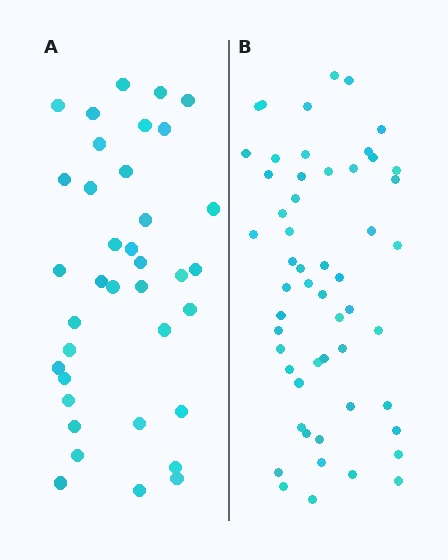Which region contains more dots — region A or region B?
Region B (the right region) has more dots.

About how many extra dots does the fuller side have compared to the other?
Region B has approximately 15 more dots than region A.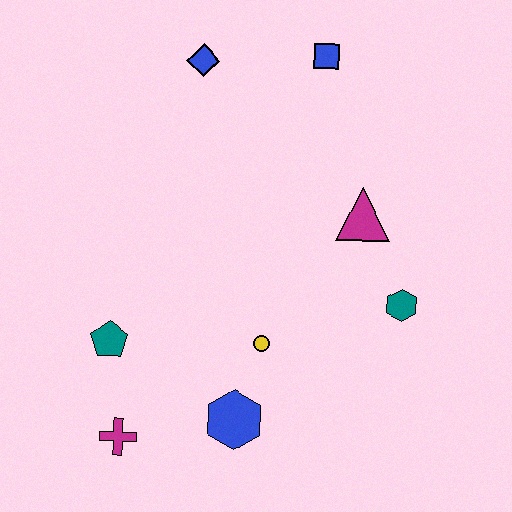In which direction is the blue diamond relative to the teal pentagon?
The blue diamond is above the teal pentagon.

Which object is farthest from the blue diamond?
The magenta cross is farthest from the blue diamond.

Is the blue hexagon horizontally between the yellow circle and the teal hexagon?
No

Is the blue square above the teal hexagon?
Yes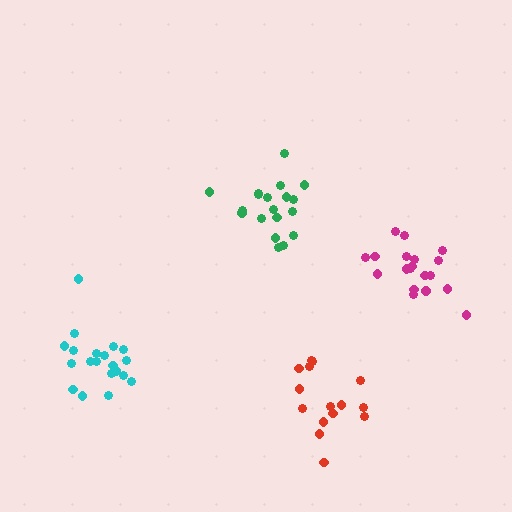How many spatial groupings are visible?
There are 4 spatial groupings.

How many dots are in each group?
Group 1: 15 dots, Group 2: 19 dots, Group 3: 19 dots, Group 4: 20 dots (73 total).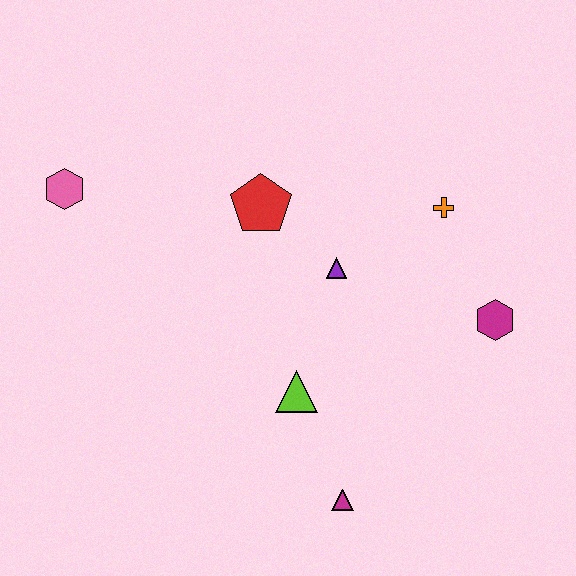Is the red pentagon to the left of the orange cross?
Yes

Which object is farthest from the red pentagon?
The magenta triangle is farthest from the red pentagon.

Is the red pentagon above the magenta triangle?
Yes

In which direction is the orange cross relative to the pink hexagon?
The orange cross is to the right of the pink hexagon.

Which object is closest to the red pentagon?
The purple triangle is closest to the red pentagon.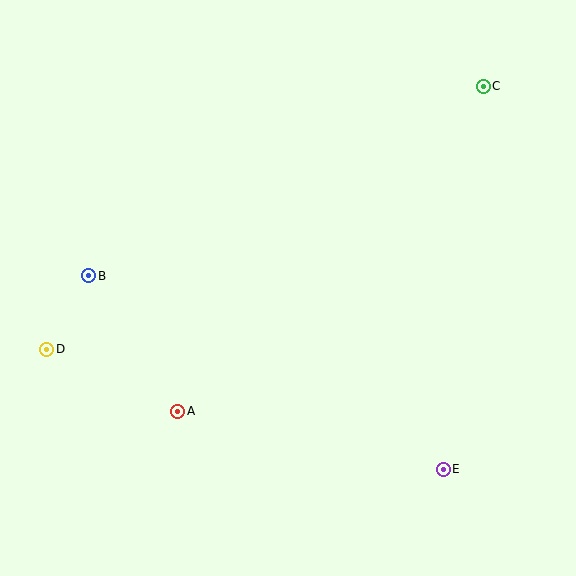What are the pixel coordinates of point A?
Point A is at (178, 411).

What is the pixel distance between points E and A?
The distance between E and A is 271 pixels.